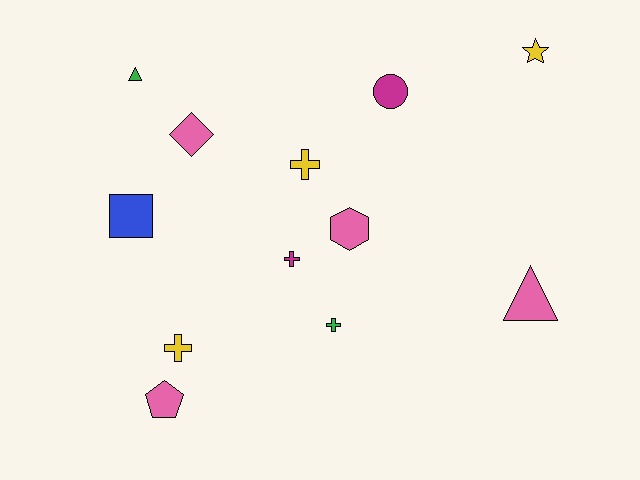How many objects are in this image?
There are 12 objects.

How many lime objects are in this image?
There are no lime objects.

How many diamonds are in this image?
There is 1 diamond.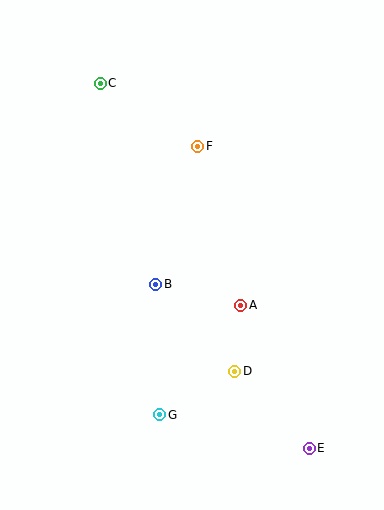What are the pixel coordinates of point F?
Point F is at (198, 146).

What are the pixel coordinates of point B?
Point B is at (156, 284).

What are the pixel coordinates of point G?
Point G is at (160, 415).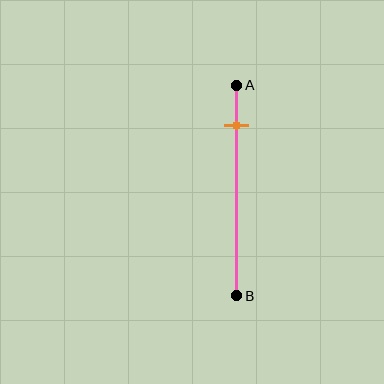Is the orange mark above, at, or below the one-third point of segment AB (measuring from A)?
The orange mark is above the one-third point of segment AB.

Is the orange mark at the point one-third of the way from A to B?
No, the mark is at about 20% from A, not at the 33% one-third point.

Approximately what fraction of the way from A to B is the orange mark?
The orange mark is approximately 20% of the way from A to B.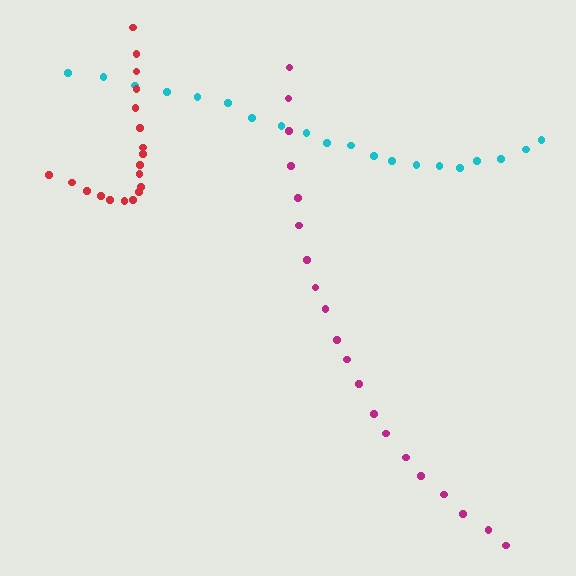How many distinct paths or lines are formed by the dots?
There are 3 distinct paths.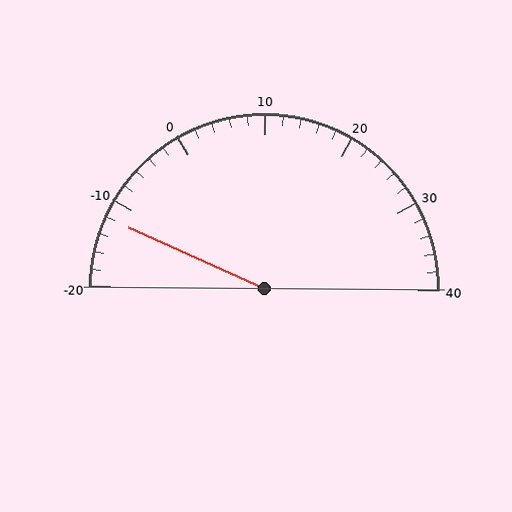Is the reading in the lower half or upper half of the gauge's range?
The reading is in the lower half of the range (-20 to 40).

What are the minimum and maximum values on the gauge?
The gauge ranges from -20 to 40.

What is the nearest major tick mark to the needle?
The nearest major tick mark is -10.